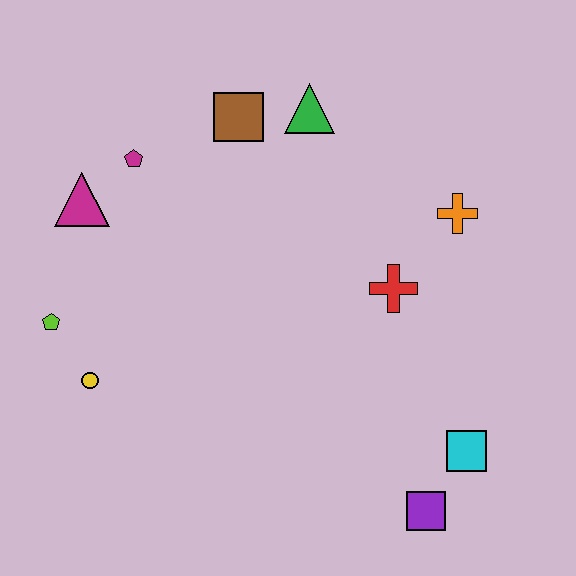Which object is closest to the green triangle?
The brown square is closest to the green triangle.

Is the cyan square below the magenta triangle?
Yes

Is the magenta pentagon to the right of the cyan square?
No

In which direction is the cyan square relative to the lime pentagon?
The cyan square is to the right of the lime pentagon.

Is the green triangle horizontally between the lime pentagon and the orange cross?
Yes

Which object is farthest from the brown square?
The purple square is farthest from the brown square.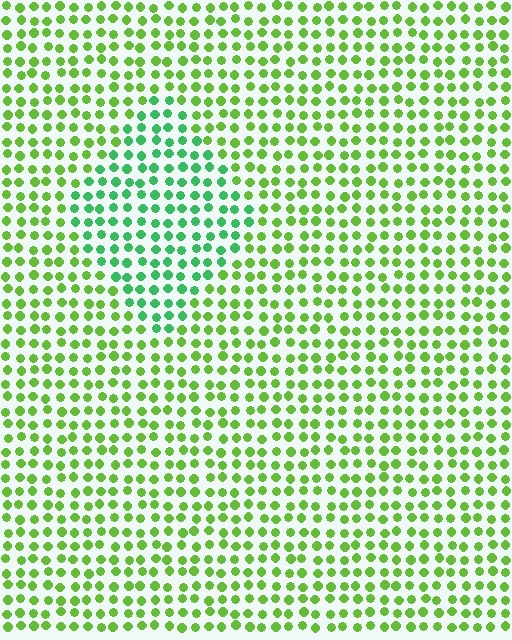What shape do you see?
I see a diamond.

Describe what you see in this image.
The image is filled with small lime elements in a uniform arrangement. A diamond-shaped region is visible where the elements are tinted to a slightly different hue, forming a subtle color boundary.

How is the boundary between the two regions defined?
The boundary is defined purely by a slight shift in hue (about 38 degrees). Spacing, size, and orientation are identical on both sides.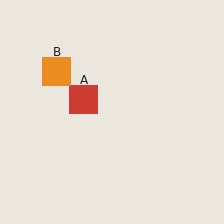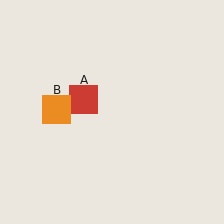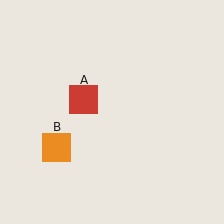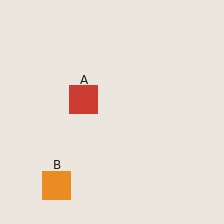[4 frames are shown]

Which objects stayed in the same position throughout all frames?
Red square (object A) remained stationary.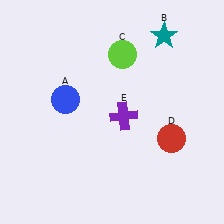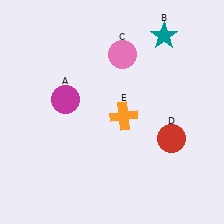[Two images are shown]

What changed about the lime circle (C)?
In Image 1, C is lime. In Image 2, it changed to pink.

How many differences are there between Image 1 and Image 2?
There are 3 differences between the two images.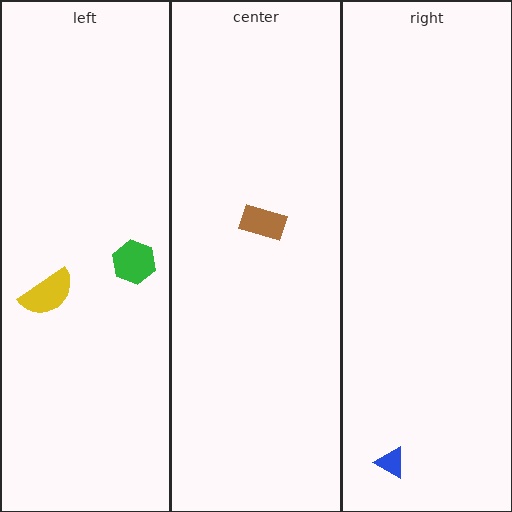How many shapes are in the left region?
2.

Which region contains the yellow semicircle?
The left region.